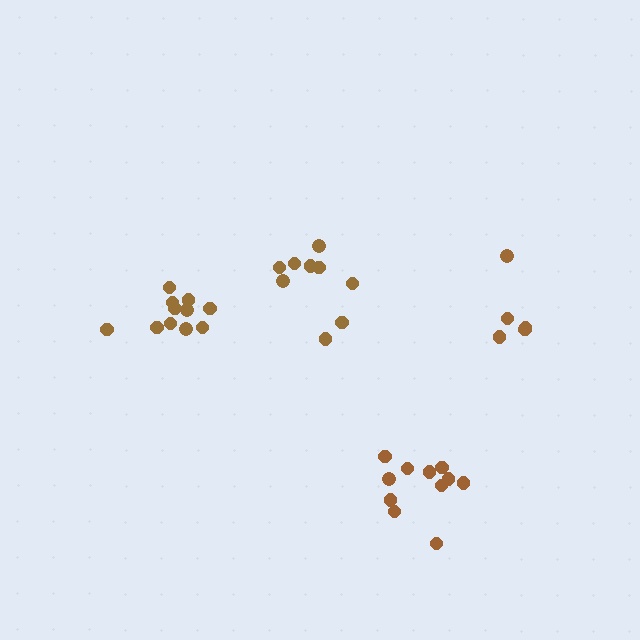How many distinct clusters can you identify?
There are 4 distinct clusters.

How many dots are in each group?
Group 1: 11 dots, Group 2: 9 dots, Group 3: 5 dots, Group 4: 11 dots (36 total).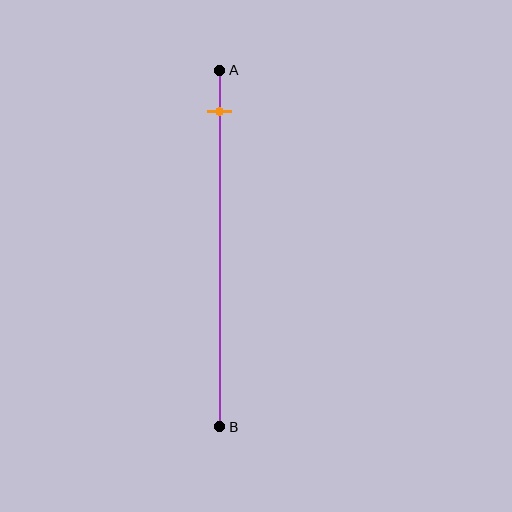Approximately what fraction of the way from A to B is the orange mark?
The orange mark is approximately 10% of the way from A to B.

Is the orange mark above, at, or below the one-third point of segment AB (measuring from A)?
The orange mark is above the one-third point of segment AB.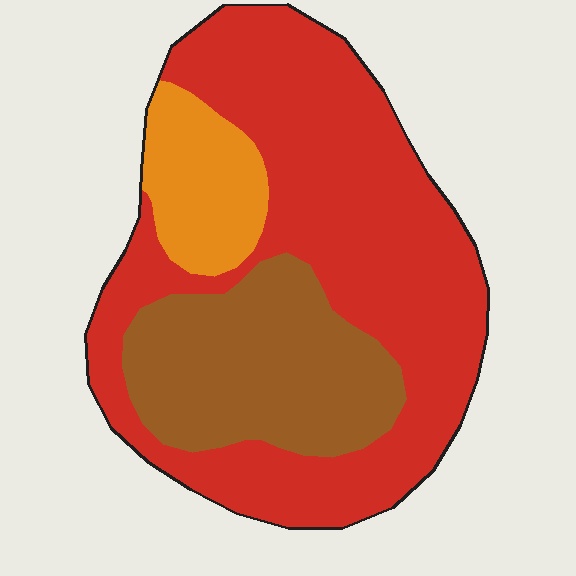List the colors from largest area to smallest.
From largest to smallest: red, brown, orange.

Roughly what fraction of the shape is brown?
Brown covers around 25% of the shape.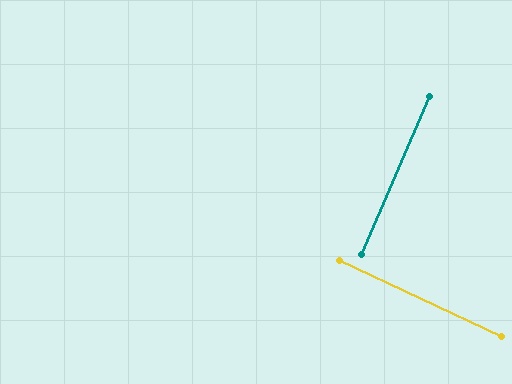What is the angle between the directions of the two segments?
Approximately 88 degrees.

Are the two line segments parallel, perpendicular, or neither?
Perpendicular — they meet at approximately 88°.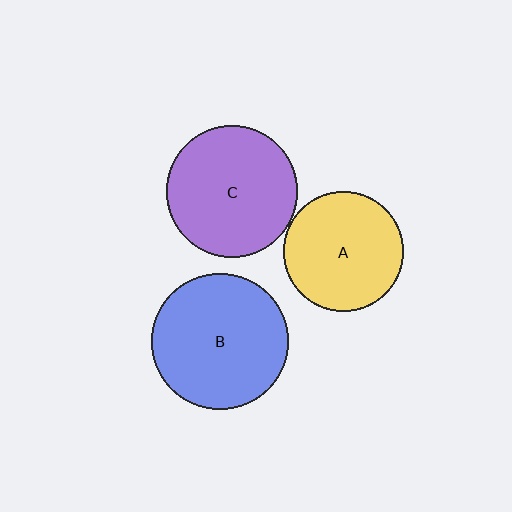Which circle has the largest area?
Circle B (blue).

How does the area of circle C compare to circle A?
Approximately 1.2 times.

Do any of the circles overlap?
No, none of the circles overlap.